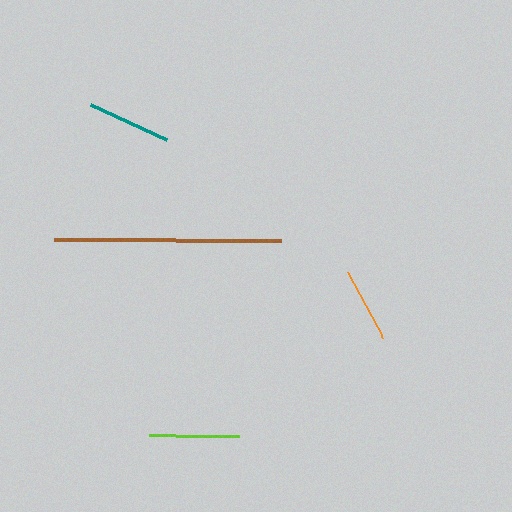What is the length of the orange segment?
The orange segment is approximately 76 pixels long.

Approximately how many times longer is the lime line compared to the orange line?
The lime line is approximately 1.2 times the length of the orange line.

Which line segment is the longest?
The brown line is the longest at approximately 227 pixels.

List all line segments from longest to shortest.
From longest to shortest: brown, lime, teal, orange.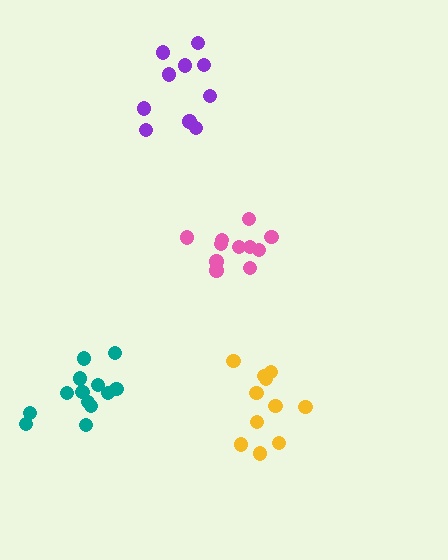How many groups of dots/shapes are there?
There are 4 groups.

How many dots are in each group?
Group 1: 13 dots, Group 2: 10 dots, Group 3: 11 dots, Group 4: 11 dots (45 total).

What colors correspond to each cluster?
The clusters are colored: teal, purple, yellow, pink.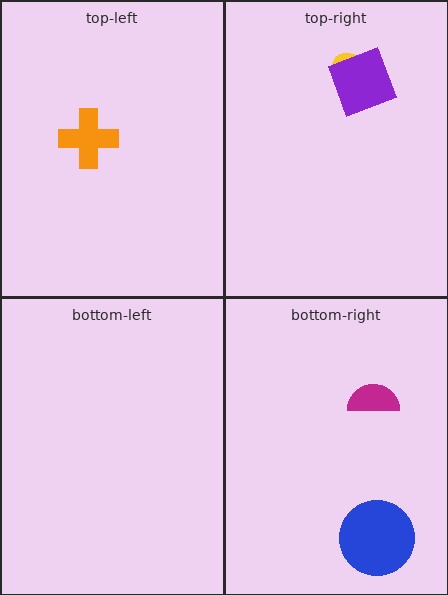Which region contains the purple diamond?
The top-right region.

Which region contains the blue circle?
The bottom-right region.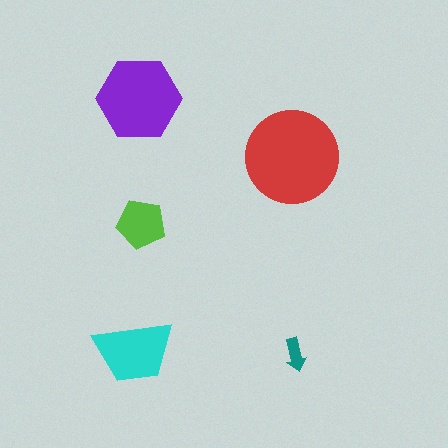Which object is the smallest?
The teal arrow.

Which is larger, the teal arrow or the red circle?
The red circle.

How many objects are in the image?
There are 5 objects in the image.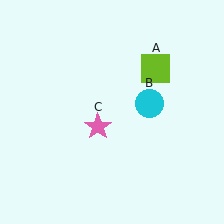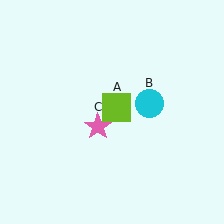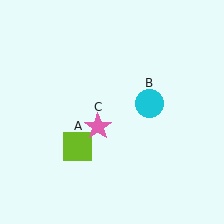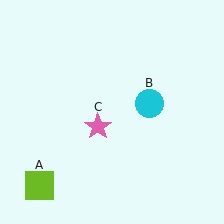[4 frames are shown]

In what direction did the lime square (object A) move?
The lime square (object A) moved down and to the left.